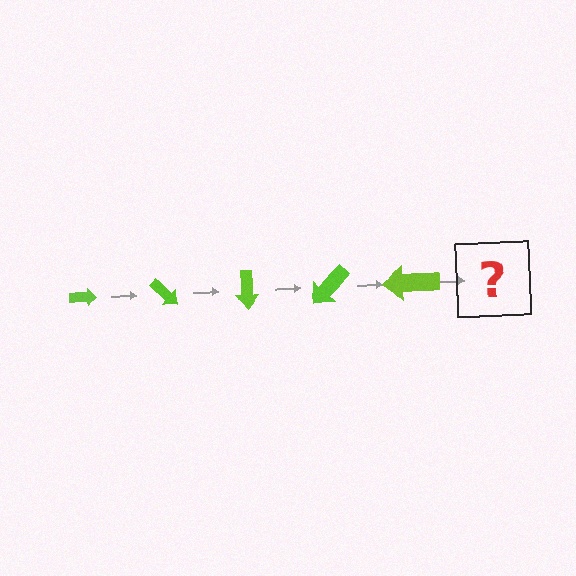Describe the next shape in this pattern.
It should be an arrow, larger than the previous one and rotated 225 degrees from the start.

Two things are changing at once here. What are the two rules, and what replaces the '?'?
The two rules are that the arrow grows larger each step and it rotates 45 degrees each step. The '?' should be an arrow, larger than the previous one and rotated 225 degrees from the start.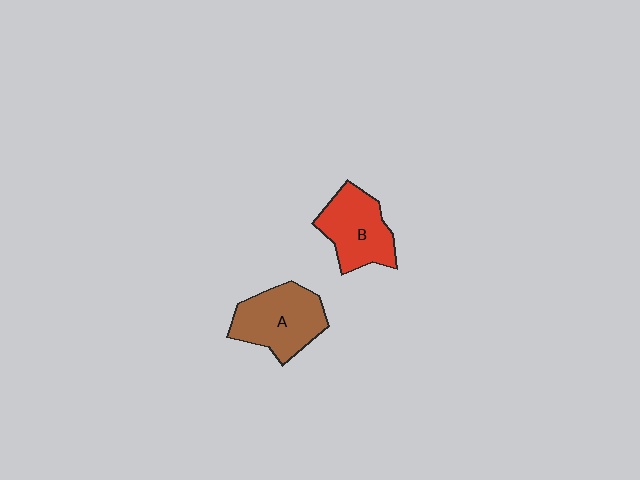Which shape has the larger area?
Shape A (brown).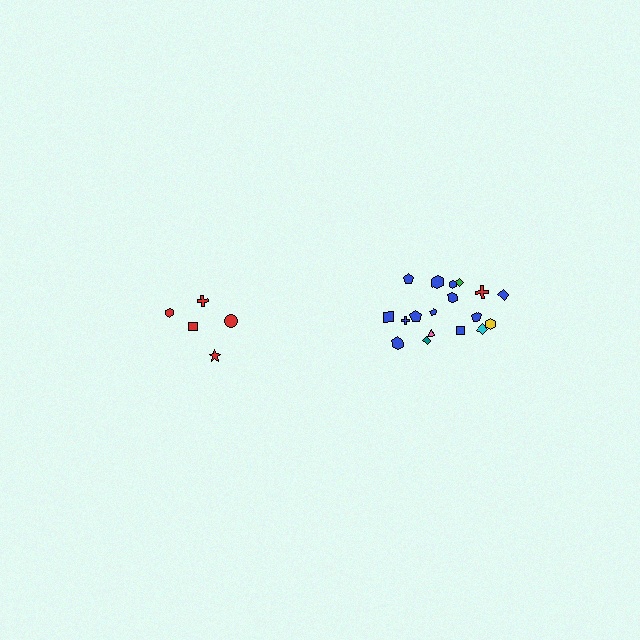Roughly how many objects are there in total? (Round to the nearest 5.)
Roughly 25 objects in total.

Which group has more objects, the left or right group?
The right group.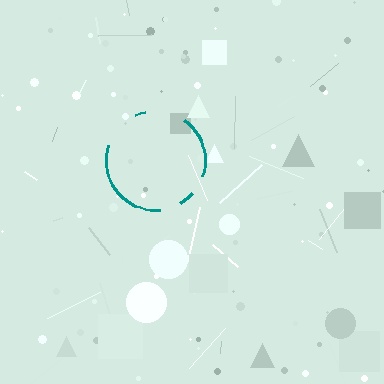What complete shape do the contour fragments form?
The contour fragments form a circle.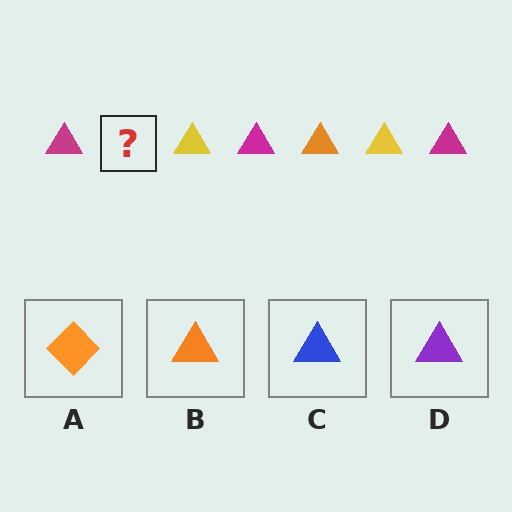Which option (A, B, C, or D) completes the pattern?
B.